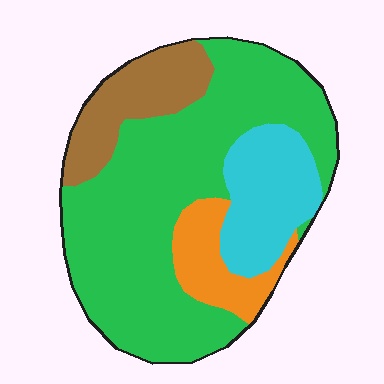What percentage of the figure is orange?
Orange takes up about one tenth (1/10) of the figure.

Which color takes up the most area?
Green, at roughly 60%.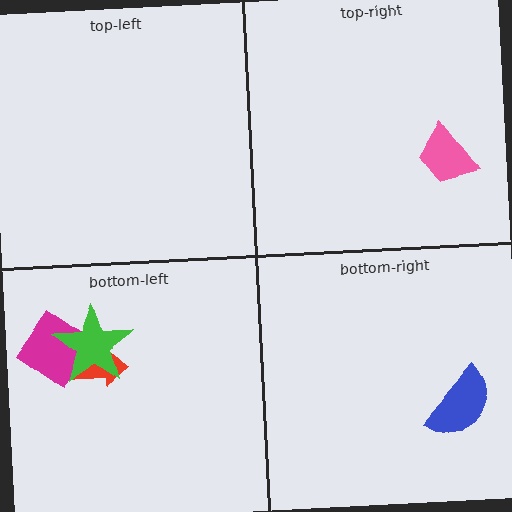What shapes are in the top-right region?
The pink trapezoid.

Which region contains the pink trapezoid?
The top-right region.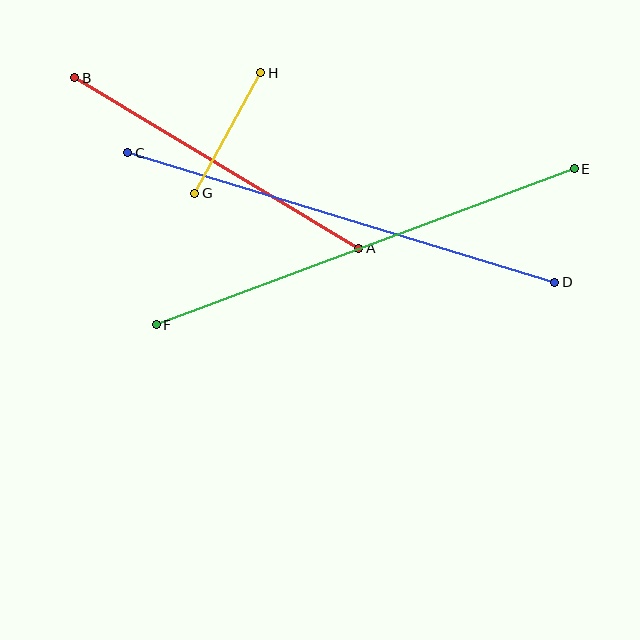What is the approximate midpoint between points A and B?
The midpoint is at approximately (217, 163) pixels.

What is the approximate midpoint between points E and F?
The midpoint is at approximately (365, 247) pixels.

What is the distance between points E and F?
The distance is approximately 446 pixels.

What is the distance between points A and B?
The distance is approximately 331 pixels.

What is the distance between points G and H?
The distance is approximately 137 pixels.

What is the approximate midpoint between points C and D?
The midpoint is at approximately (341, 217) pixels.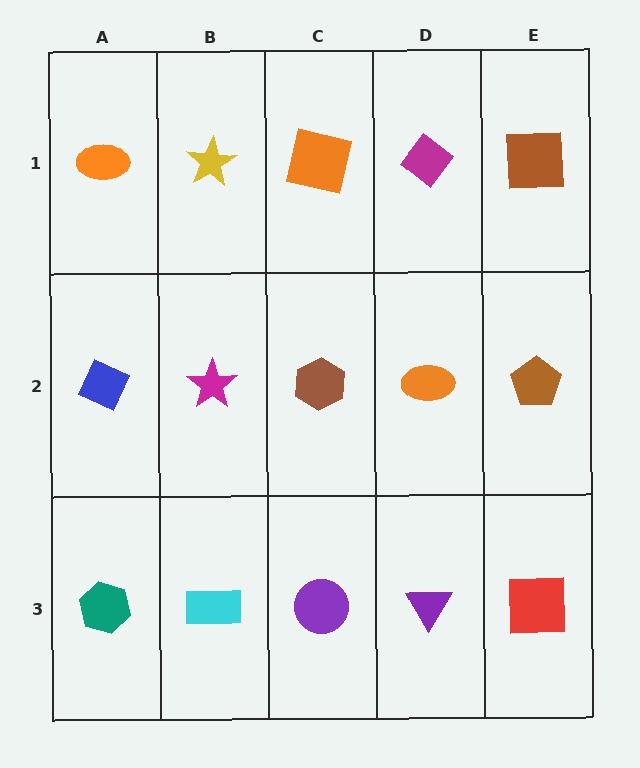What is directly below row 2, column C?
A purple circle.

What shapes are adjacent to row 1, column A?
A blue diamond (row 2, column A), a yellow star (row 1, column B).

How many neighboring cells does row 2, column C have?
4.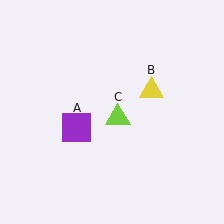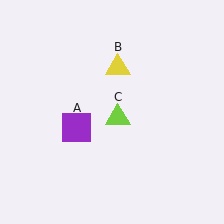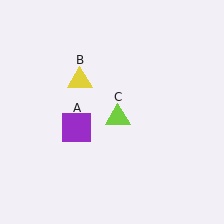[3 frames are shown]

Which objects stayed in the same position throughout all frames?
Purple square (object A) and lime triangle (object C) remained stationary.